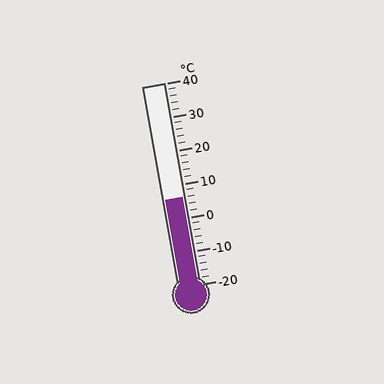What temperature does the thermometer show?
The thermometer shows approximately 6°C.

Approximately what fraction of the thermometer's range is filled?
The thermometer is filled to approximately 45% of its range.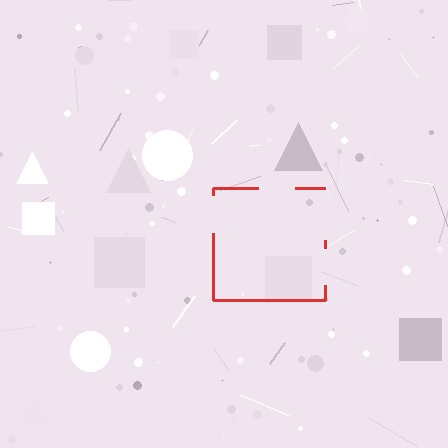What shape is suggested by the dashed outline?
The dashed outline suggests a square.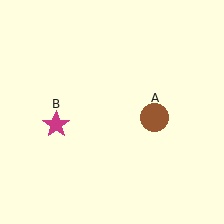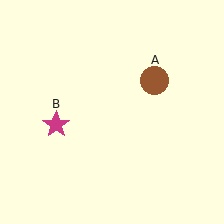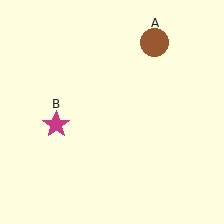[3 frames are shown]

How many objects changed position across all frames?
1 object changed position: brown circle (object A).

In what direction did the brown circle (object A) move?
The brown circle (object A) moved up.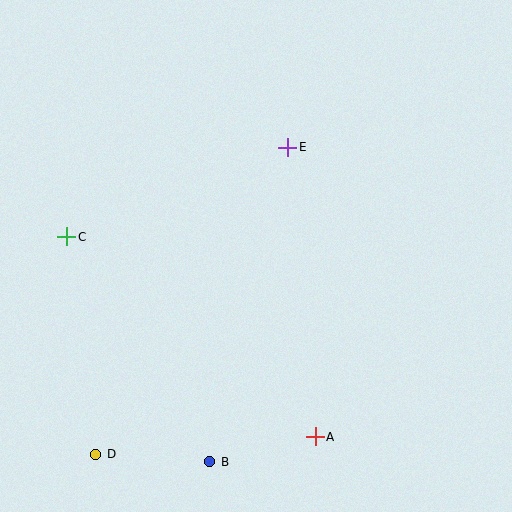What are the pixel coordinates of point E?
Point E is at (288, 147).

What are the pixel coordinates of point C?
Point C is at (67, 237).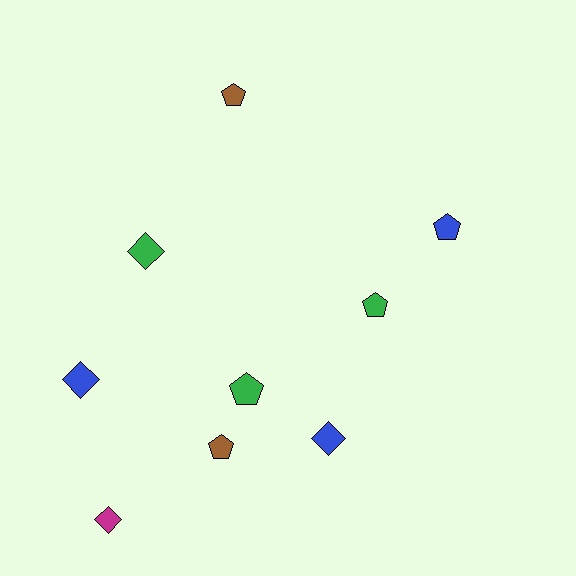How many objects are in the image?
There are 9 objects.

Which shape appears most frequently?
Pentagon, with 5 objects.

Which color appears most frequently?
Green, with 3 objects.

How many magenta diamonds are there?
There is 1 magenta diamond.